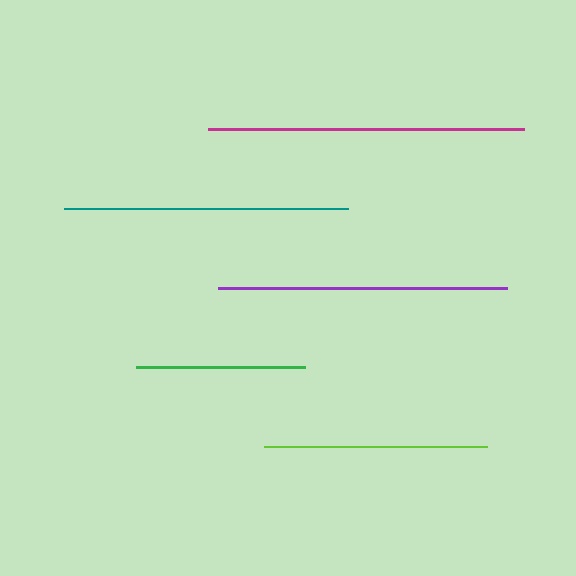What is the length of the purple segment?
The purple segment is approximately 289 pixels long.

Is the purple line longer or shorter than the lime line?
The purple line is longer than the lime line.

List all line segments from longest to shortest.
From longest to shortest: magenta, purple, teal, lime, green.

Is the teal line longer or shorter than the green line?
The teal line is longer than the green line.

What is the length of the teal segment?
The teal segment is approximately 284 pixels long.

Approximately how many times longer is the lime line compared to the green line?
The lime line is approximately 1.3 times the length of the green line.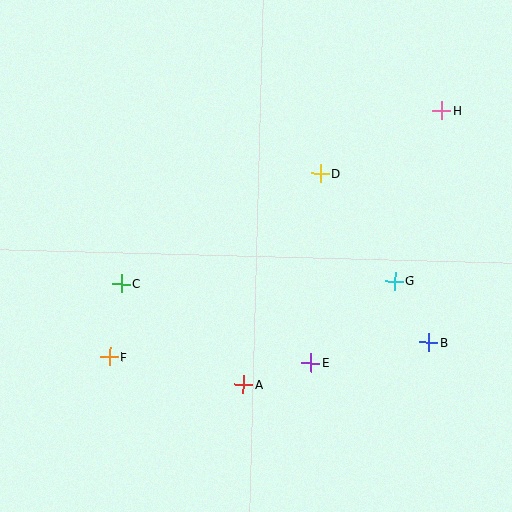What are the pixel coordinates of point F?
Point F is at (109, 357).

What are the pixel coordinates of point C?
Point C is at (121, 284).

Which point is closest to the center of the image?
Point D at (321, 173) is closest to the center.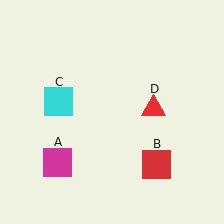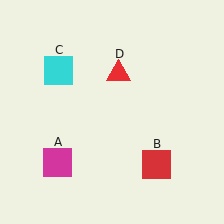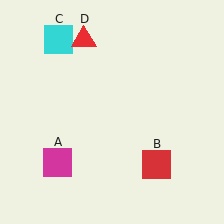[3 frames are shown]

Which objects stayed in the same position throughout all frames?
Magenta square (object A) and red square (object B) remained stationary.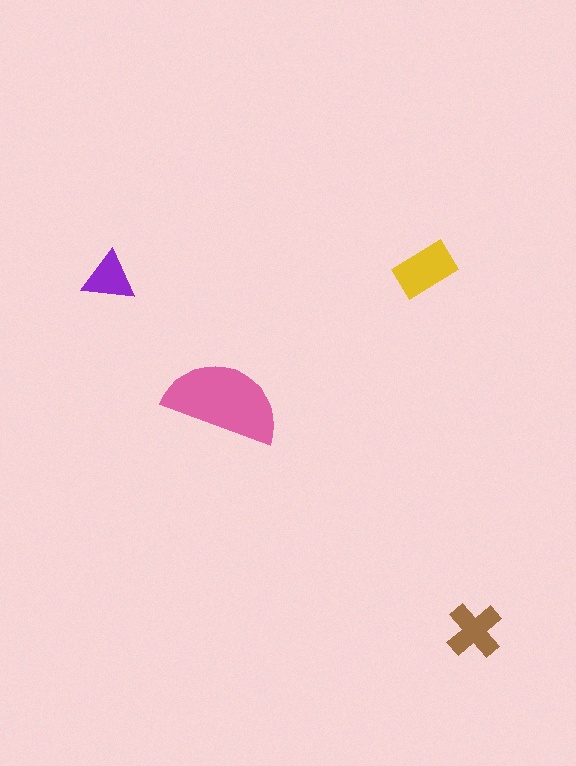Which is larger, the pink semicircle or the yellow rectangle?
The pink semicircle.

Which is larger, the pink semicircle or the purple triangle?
The pink semicircle.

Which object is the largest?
The pink semicircle.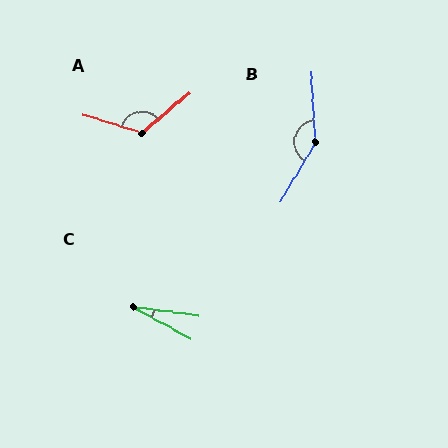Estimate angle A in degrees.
Approximately 122 degrees.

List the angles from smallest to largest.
C (22°), A (122°), B (145°).